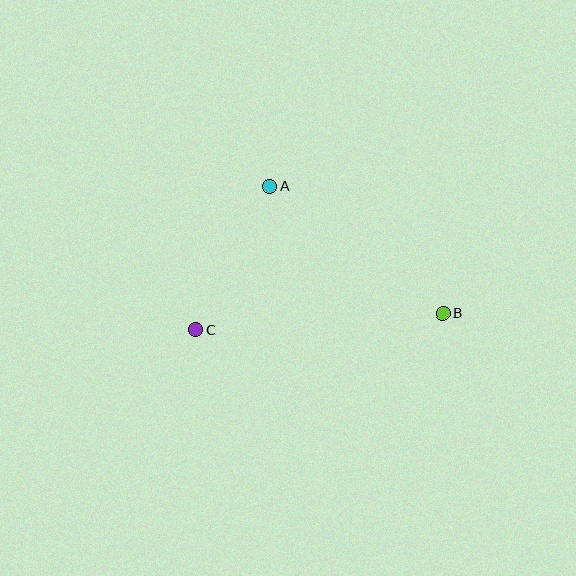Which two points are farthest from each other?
Points B and C are farthest from each other.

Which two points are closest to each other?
Points A and C are closest to each other.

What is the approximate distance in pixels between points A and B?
The distance between A and B is approximately 215 pixels.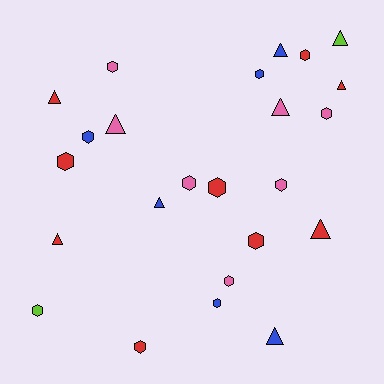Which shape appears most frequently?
Hexagon, with 14 objects.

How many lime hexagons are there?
There is 1 lime hexagon.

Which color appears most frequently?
Red, with 9 objects.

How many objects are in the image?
There are 24 objects.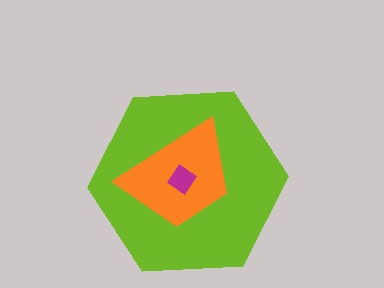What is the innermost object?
The magenta diamond.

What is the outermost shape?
The lime hexagon.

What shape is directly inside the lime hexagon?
The orange trapezoid.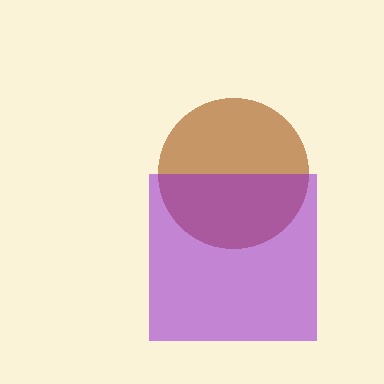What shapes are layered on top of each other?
The layered shapes are: a brown circle, a purple square.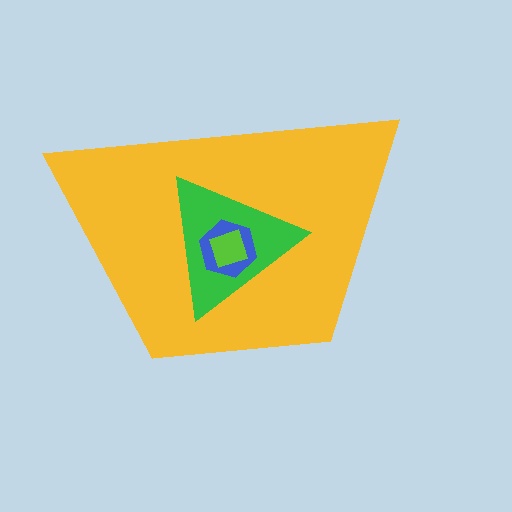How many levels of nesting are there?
4.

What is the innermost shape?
The lime diamond.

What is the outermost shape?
The yellow trapezoid.